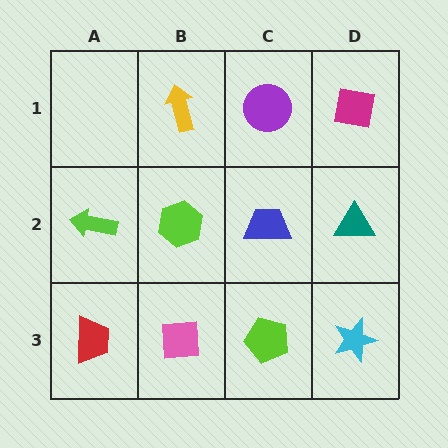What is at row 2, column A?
A lime arrow.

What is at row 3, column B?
A pink square.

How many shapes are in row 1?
3 shapes.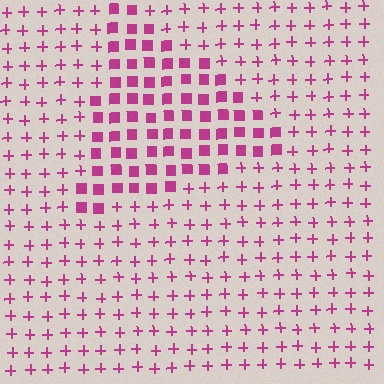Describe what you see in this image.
The image is filled with small magenta elements arranged in a uniform grid. A triangle-shaped region contains squares, while the surrounding area contains plus signs. The boundary is defined purely by the change in element shape.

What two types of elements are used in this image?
The image uses squares inside the triangle region and plus signs outside it.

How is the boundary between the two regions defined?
The boundary is defined by a change in element shape: squares inside vs. plus signs outside. All elements share the same color and spacing.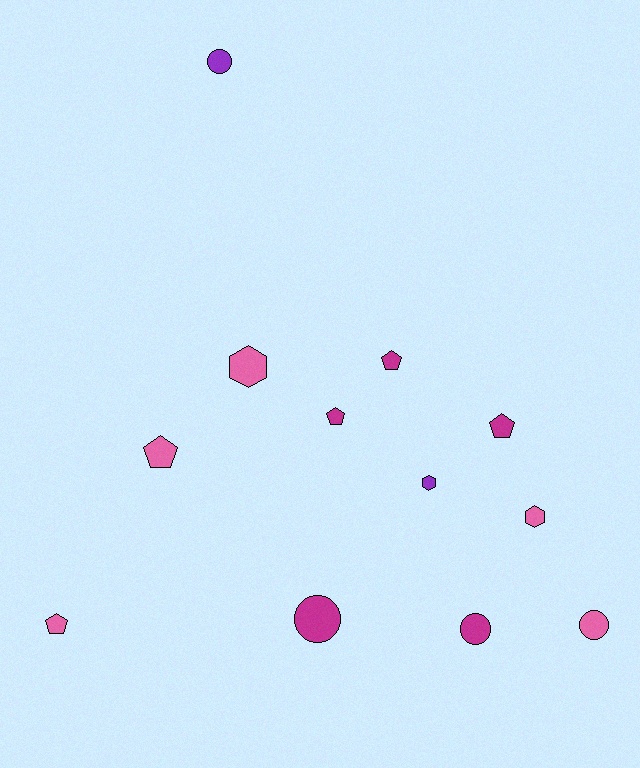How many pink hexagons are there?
There are 2 pink hexagons.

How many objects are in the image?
There are 12 objects.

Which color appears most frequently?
Magenta, with 5 objects.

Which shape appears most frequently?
Pentagon, with 5 objects.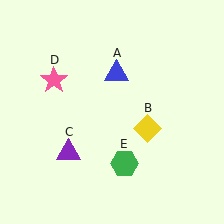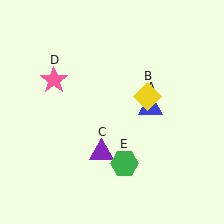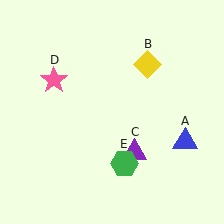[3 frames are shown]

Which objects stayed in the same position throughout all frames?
Pink star (object D) and green hexagon (object E) remained stationary.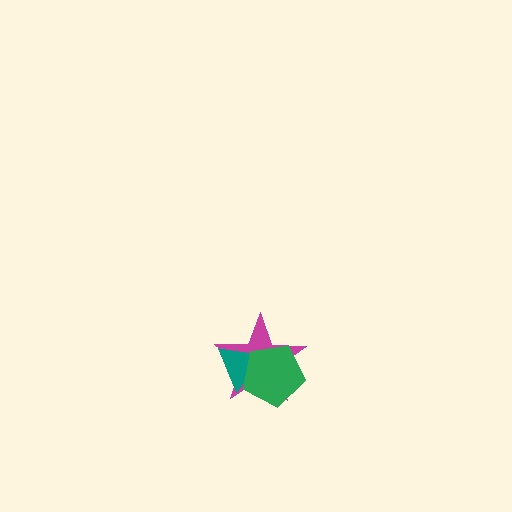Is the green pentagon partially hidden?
No, no other shape covers it.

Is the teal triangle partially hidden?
Yes, it is partially covered by another shape.